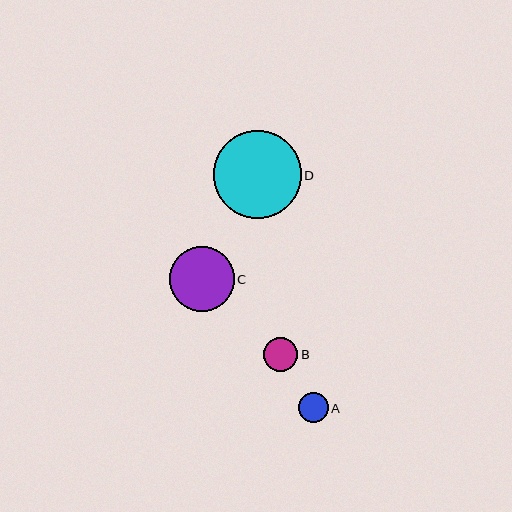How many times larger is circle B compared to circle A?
Circle B is approximately 1.2 times the size of circle A.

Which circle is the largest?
Circle D is the largest with a size of approximately 87 pixels.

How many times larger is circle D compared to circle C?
Circle D is approximately 1.3 times the size of circle C.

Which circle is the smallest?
Circle A is the smallest with a size of approximately 29 pixels.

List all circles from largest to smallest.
From largest to smallest: D, C, B, A.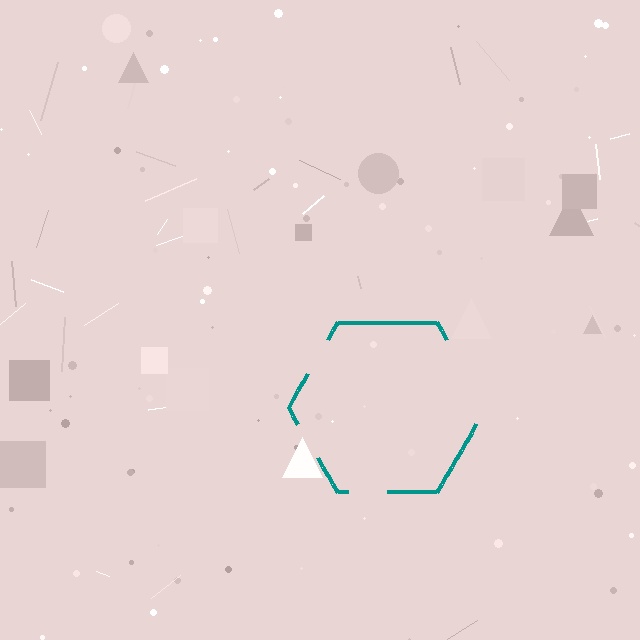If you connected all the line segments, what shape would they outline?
They would outline a hexagon.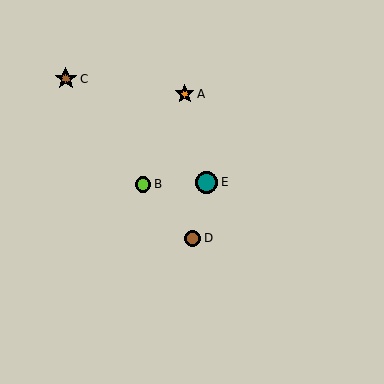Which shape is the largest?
The brown star (labeled C) is the largest.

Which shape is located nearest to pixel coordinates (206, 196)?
The teal circle (labeled E) at (207, 182) is nearest to that location.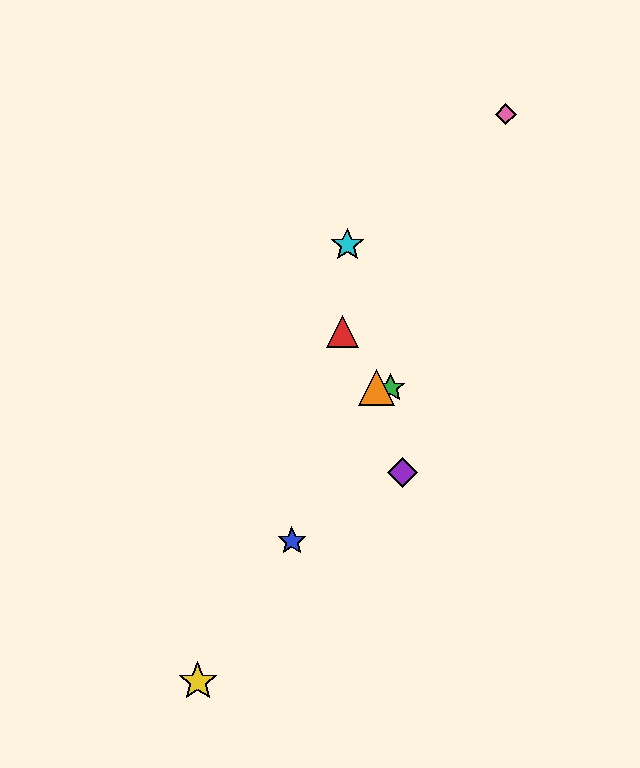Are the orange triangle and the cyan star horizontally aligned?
No, the orange triangle is at y≈388 and the cyan star is at y≈245.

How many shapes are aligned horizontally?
2 shapes (the green star, the orange triangle) are aligned horizontally.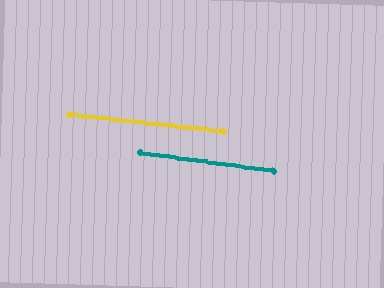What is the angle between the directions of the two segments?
Approximately 2 degrees.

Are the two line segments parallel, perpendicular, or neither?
Parallel — their directions differ by only 1.7°.